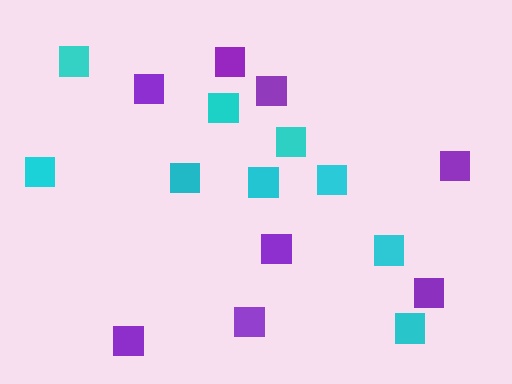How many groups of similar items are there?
There are 2 groups: one group of cyan squares (9) and one group of purple squares (8).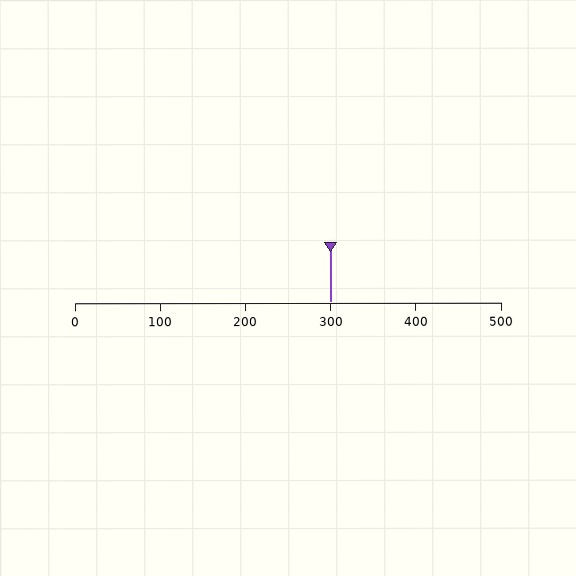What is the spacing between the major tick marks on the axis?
The major ticks are spaced 100 apart.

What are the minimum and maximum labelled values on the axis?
The axis runs from 0 to 500.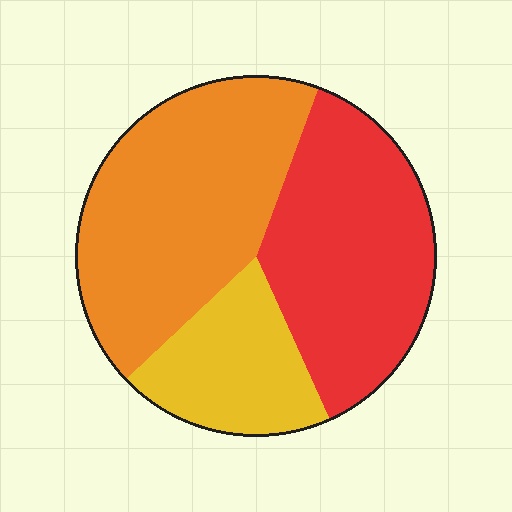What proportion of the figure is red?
Red covers around 35% of the figure.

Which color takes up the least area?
Yellow, at roughly 20%.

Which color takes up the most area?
Orange, at roughly 45%.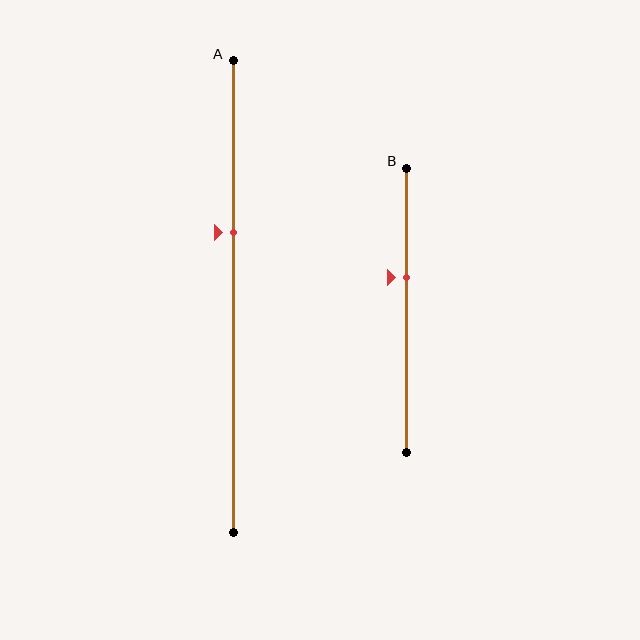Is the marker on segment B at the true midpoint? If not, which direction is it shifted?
No, the marker on segment B is shifted upward by about 12% of the segment length.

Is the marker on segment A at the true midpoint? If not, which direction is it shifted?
No, the marker on segment A is shifted upward by about 14% of the segment length.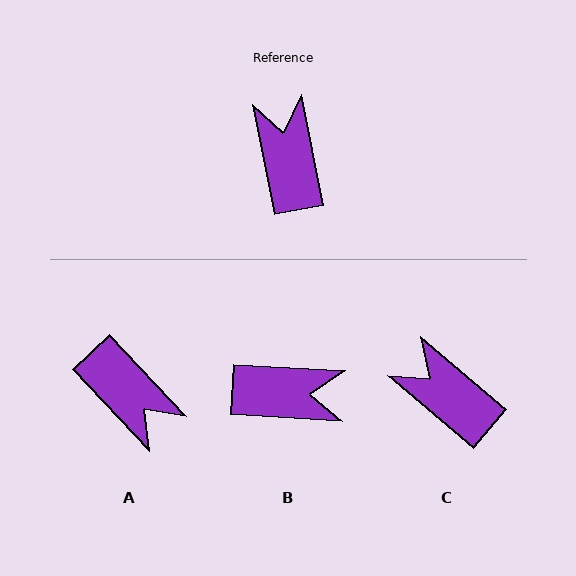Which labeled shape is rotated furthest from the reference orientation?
A, about 148 degrees away.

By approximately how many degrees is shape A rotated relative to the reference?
Approximately 148 degrees clockwise.